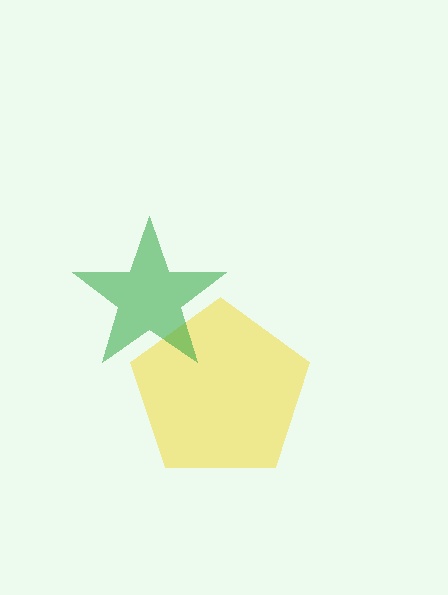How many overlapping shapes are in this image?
There are 2 overlapping shapes in the image.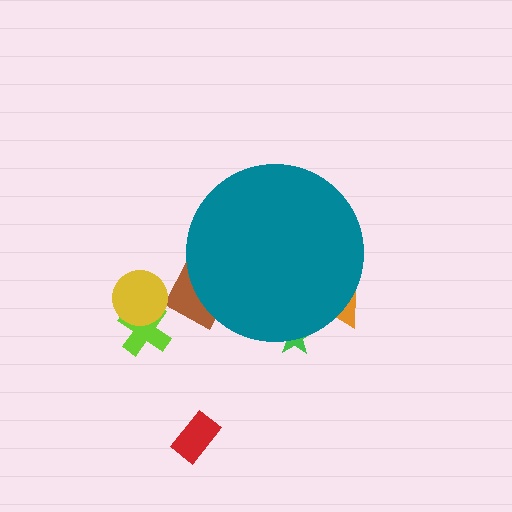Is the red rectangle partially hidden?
No, the red rectangle is fully visible.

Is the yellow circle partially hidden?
No, the yellow circle is fully visible.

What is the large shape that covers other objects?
A teal circle.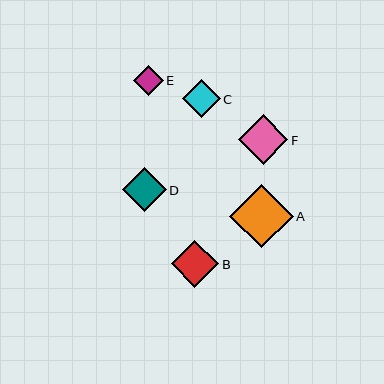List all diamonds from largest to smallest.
From largest to smallest: A, F, B, D, C, E.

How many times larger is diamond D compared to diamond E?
Diamond D is approximately 1.5 times the size of diamond E.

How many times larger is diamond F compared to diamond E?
Diamond F is approximately 1.6 times the size of diamond E.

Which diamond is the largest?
Diamond A is the largest with a size of approximately 63 pixels.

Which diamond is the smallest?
Diamond E is the smallest with a size of approximately 30 pixels.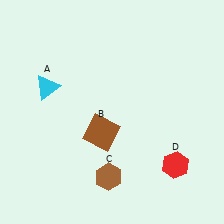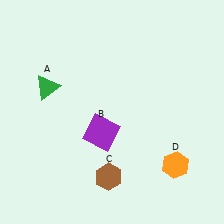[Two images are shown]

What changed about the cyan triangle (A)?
In Image 1, A is cyan. In Image 2, it changed to green.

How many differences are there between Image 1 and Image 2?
There are 3 differences between the two images.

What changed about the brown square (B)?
In Image 1, B is brown. In Image 2, it changed to purple.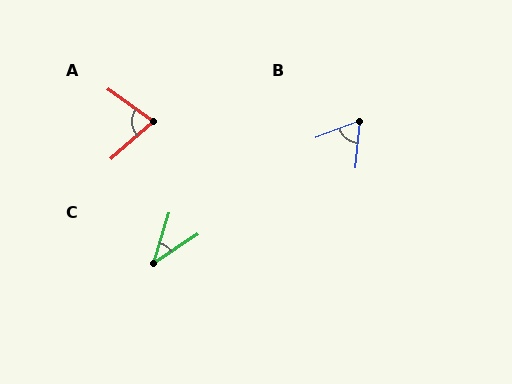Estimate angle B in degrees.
Approximately 64 degrees.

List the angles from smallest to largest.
C (39°), B (64°), A (76°).